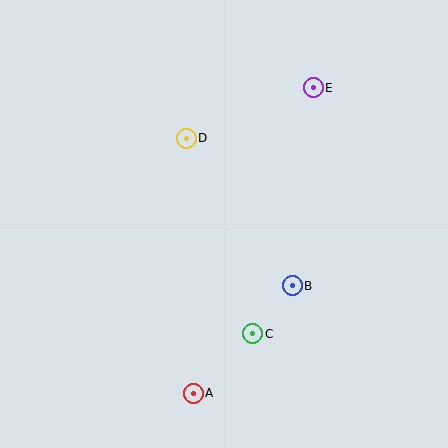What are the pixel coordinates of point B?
Point B is at (292, 286).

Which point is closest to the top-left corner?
Point D is closest to the top-left corner.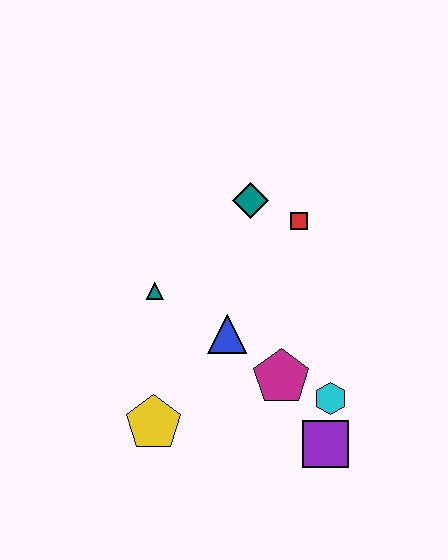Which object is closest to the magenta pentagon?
The cyan hexagon is closest to the magenta pentagon.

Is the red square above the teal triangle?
Yes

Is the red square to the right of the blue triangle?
Yes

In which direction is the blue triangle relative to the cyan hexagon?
The blue triangle is to the left of the cyan hexagon.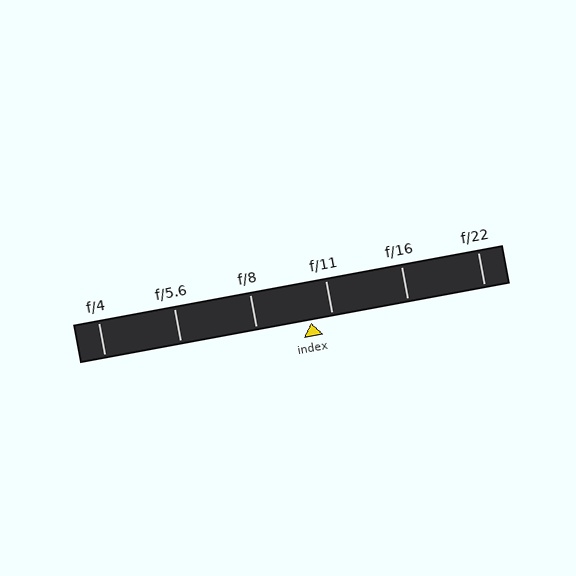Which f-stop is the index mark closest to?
The index mark is closest to f/11.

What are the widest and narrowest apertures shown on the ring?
The widest aperture shown is f/4 and the narrowest is f/22.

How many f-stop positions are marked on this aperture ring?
There are 6 f-stop positions marked.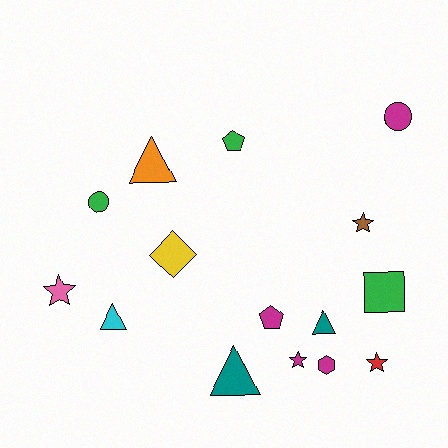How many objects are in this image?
There are 15 objects.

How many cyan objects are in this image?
There is 1 cyan object.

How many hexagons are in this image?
There is 1 hexagon.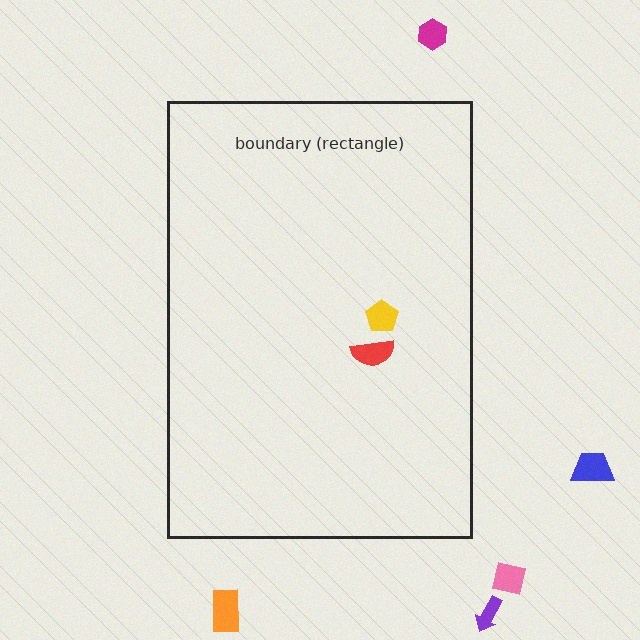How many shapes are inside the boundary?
2 inside, 5 outside.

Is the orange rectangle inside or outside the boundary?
Outside.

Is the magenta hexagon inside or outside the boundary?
Outside.